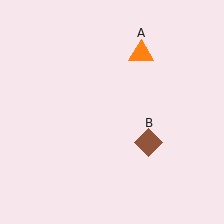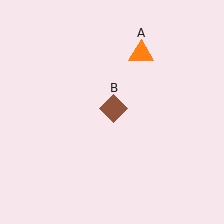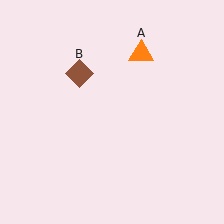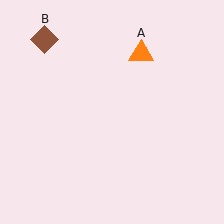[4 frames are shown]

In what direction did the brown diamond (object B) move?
The brown diamond (object B) moved up and to the left.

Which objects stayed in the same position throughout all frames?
Orange triangle (object A) remained stationary.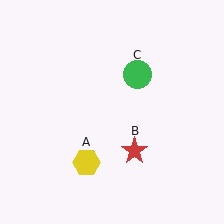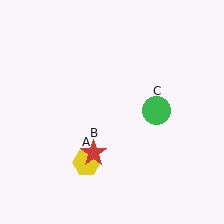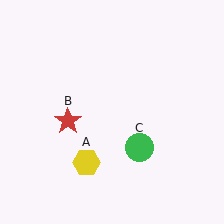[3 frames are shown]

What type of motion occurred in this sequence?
The red star (object B), green circle (object C) rotated clockwise around the center of the scene.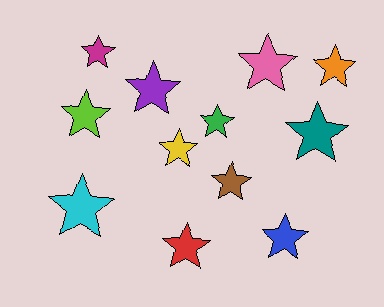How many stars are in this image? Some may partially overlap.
There are 12 stars.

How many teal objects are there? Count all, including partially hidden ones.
There is 1 teal object.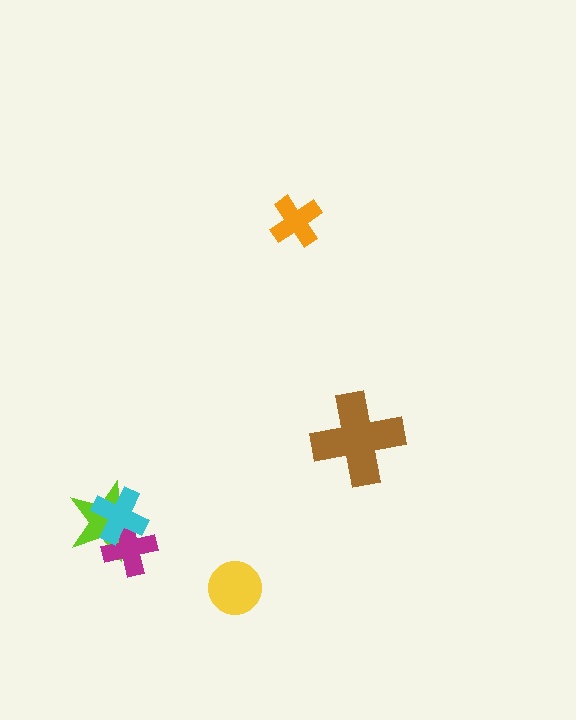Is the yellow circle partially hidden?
No, no other shape covers it.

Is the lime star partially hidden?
Yes, it is partially covered by another shape.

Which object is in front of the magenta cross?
The cyan cross is in front of the magenta cross.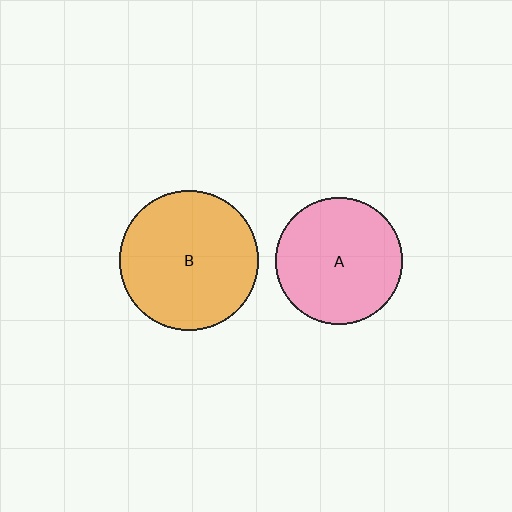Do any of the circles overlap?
No, none of the circles overlap.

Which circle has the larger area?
Circle B (orange).